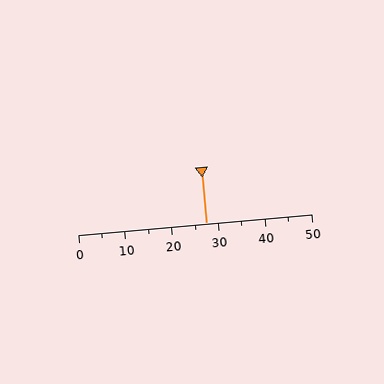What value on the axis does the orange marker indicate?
The marker indicates approximately 27.5.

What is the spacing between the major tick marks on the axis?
The major ticks are spaced 10 apart.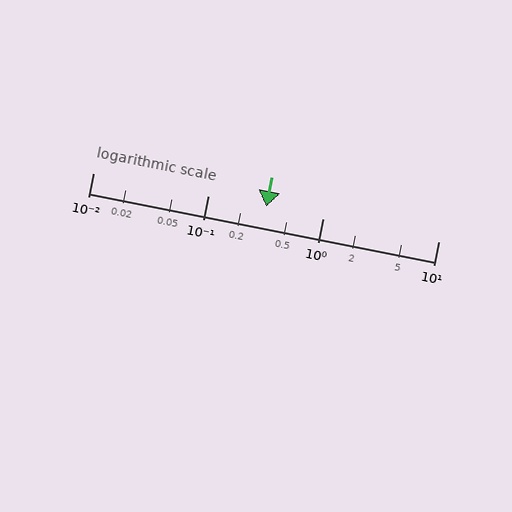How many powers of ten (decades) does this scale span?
The scale spans 3 decades, from 0.01 to 10.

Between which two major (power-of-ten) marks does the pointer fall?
The pointer is between 0.1 and 1.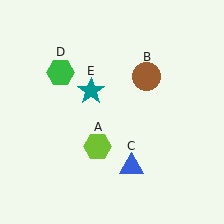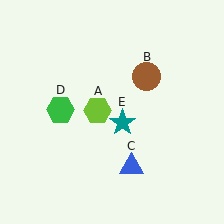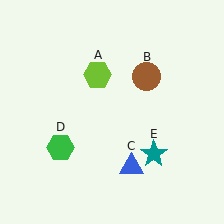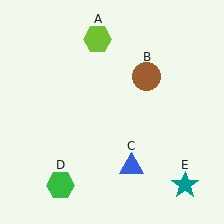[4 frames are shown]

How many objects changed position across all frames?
3 objects changed position: lime hexagon (object A), green hexagon (object D), teal star (object E).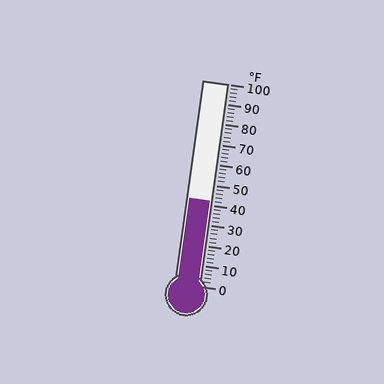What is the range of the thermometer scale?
The thermometer scale ranges from 0°F to 100°F.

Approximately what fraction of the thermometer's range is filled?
The thermometer is filled to approximately 40% of its range.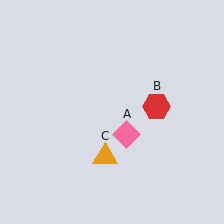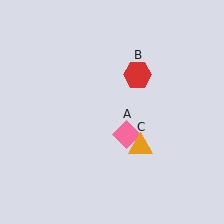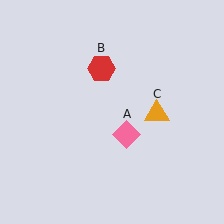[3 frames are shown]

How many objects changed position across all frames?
2 objects changed position: red hexagon (object B), orange triangle (object C).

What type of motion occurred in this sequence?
The red hexagon (object B), orange triangle (object C) rotated counterclockwise around the center of the scene.